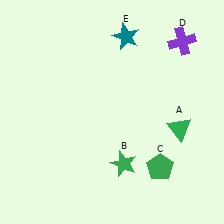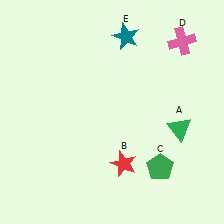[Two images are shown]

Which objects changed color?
B changed from green to red. D changed from purple to pink.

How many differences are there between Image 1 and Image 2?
There are 2 differences between the two images.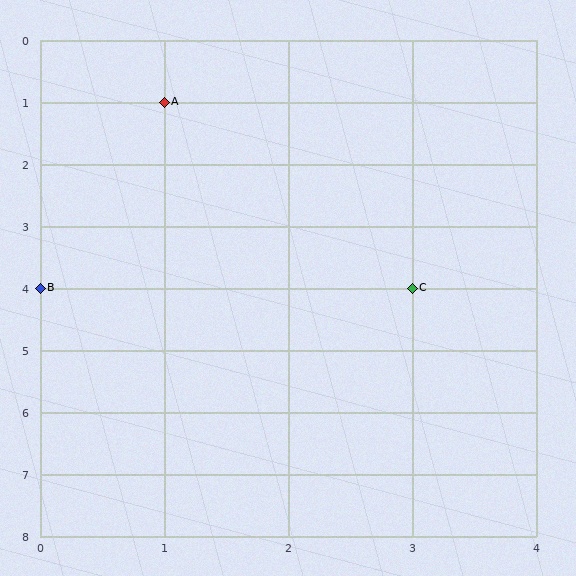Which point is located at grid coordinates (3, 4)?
Point C is at (3, 4).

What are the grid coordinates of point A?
Point A is at grid coordinates (1, 1).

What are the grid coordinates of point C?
Point C is at grid coordinates (3, 4).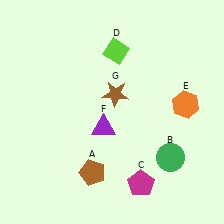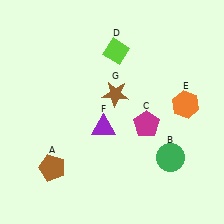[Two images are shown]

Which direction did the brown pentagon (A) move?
The brown pentagon (A) moved left.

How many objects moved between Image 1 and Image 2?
2 objects moved between the two images.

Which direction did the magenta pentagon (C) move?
The magenta pentagon (C) moved up.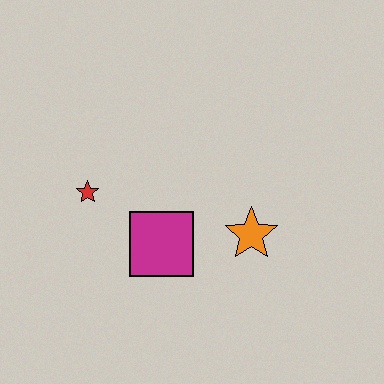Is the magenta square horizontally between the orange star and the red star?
Yes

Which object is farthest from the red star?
The orange star is farthest from the red star.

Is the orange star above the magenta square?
Yes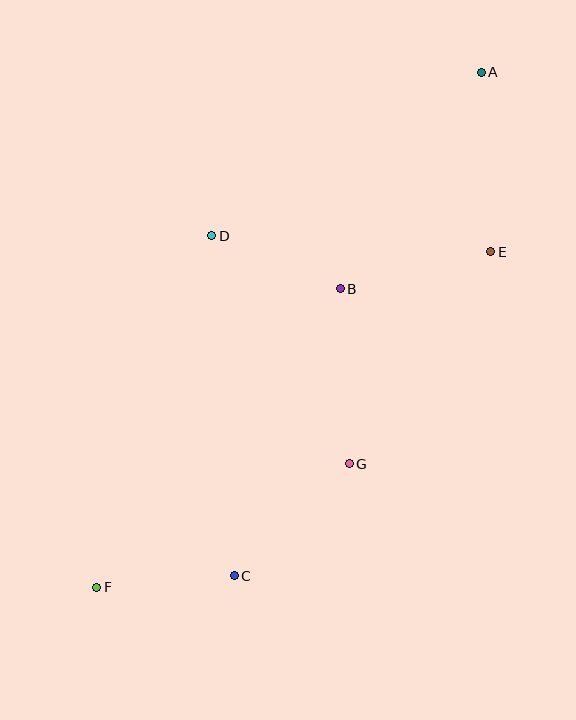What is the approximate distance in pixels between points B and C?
The distance between B and C is approximately 306 pixels.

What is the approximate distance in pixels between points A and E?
The distance between A and E is approximately 180 pixels.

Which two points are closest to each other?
Points C and F are closest to each other.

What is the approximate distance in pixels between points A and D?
The distance between A and D is approximately 315 pixels.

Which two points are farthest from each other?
Points A and F are farthest from each other.